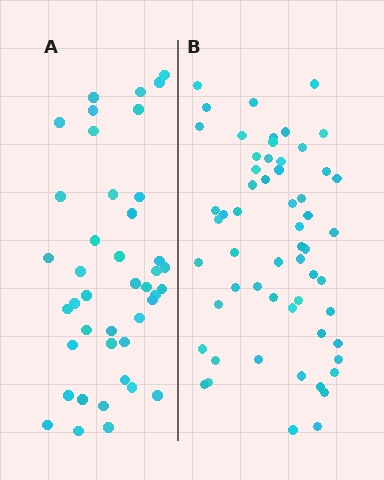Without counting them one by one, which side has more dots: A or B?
Region B (the right region) has more dots.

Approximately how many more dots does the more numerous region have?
Region B has approximately 15 more dots than region A.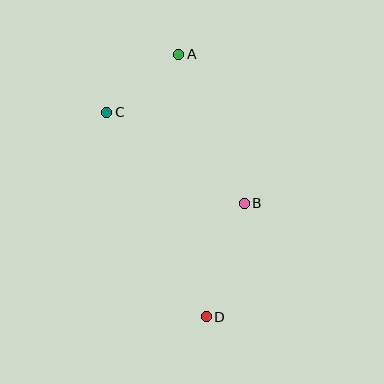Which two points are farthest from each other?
Points A and D are farthest from each other.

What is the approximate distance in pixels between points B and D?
The distance between B and D is approximately 120 pixels.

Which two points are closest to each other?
Points A and C are closest to each other.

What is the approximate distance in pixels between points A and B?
The distance between A and B is approximately 163 pixels.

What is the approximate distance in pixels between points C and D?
The distance between C and D is approximately 227 pixels.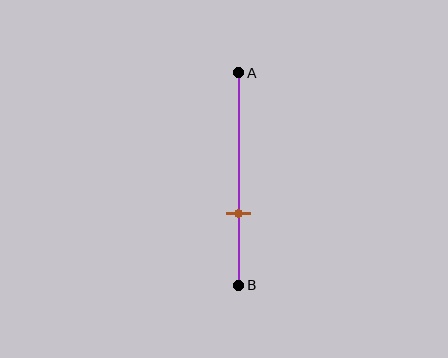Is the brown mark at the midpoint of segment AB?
No, the mark is at about 65% from A, not at the 50% midpoint.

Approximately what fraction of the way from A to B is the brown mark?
The brown mark is approximately 65% of the way from A to B.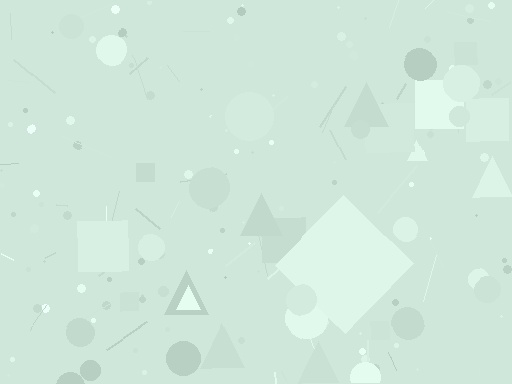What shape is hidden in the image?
A diamond is hidden in the image.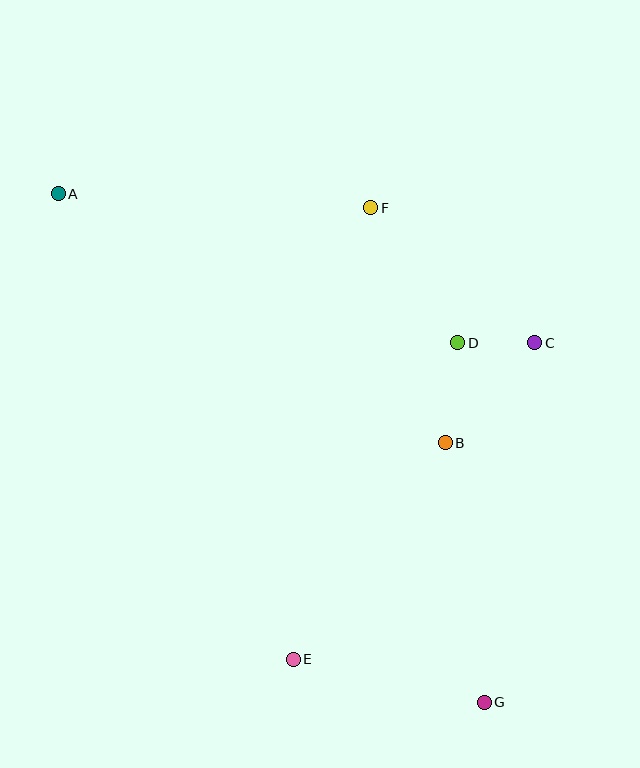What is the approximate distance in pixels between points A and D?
The distance between A and D is approximately 427 pixels.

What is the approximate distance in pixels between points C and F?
The distance between C and F is approximately 213 pixels.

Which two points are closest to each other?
Points C and D are closest to each other.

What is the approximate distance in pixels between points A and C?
The distance between A and C is approximately 500 pixels.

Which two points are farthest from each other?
Points A and G are farthest from each other.